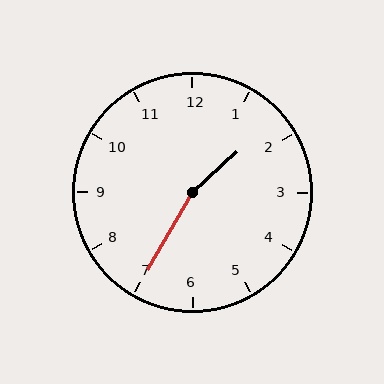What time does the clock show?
1:35.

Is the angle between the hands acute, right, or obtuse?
It is obtuse.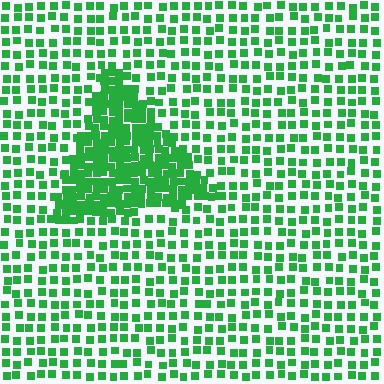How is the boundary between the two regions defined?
The boundary is defined by a change in element density (approximately 2.4x ratio). All elements are the same color, size, and shape.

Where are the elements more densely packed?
The elements are more densely packed inside the triangle boundary.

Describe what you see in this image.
The image contains small green elements arranged at two different densities. A triangle-shaped region is visible where the elements are more densely packed than the surrounding area.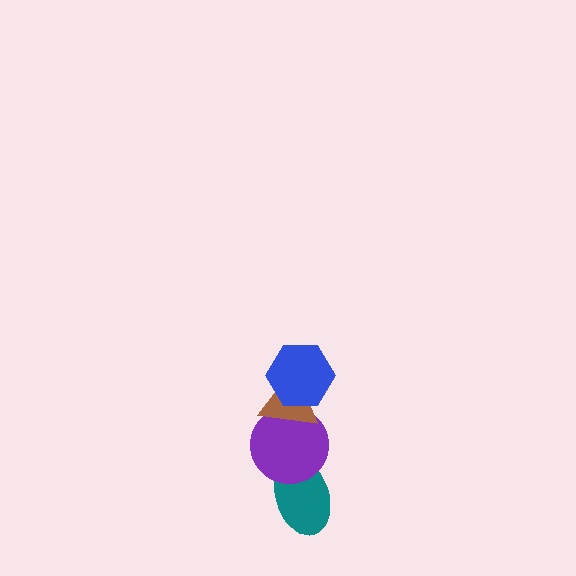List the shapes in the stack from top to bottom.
From top to bottom: the blue hexagon, the brown triangle, the purple circle, the teal ellipse.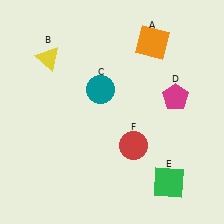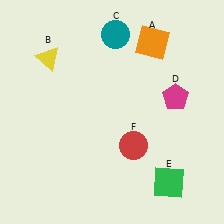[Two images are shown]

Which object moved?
The teal circle (C) moved up.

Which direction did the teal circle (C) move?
The teal circle (C) moved up.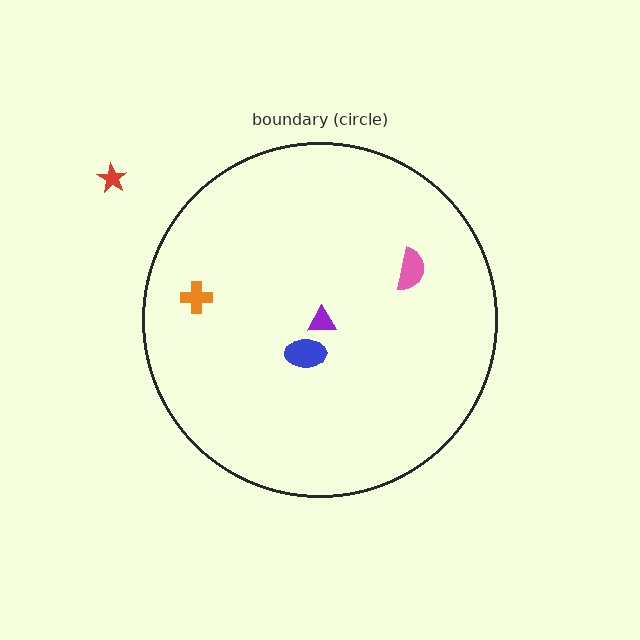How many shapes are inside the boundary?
4 inside, 1 outside.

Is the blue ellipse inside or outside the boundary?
Inside.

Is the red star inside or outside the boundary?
Outside.